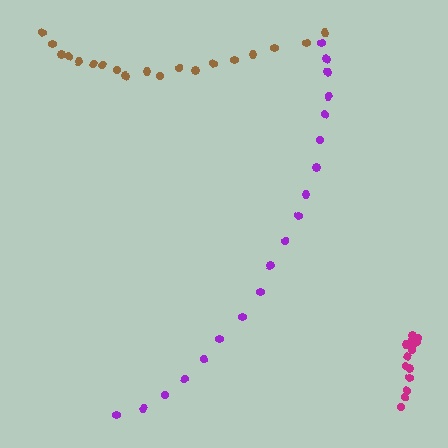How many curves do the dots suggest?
There are 3 distinct paths.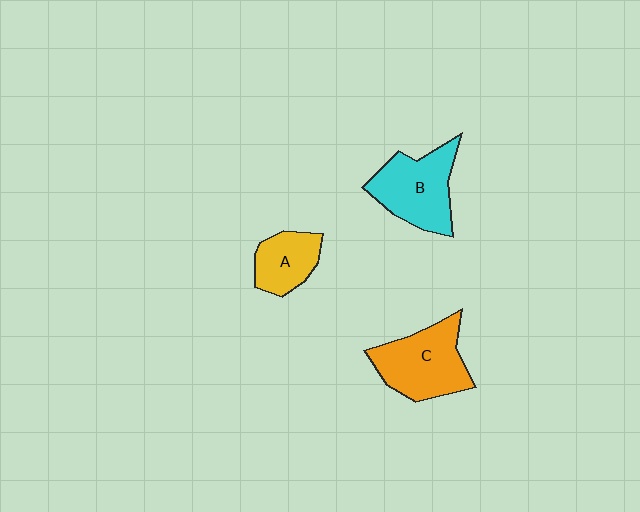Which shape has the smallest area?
Shape A (yellow).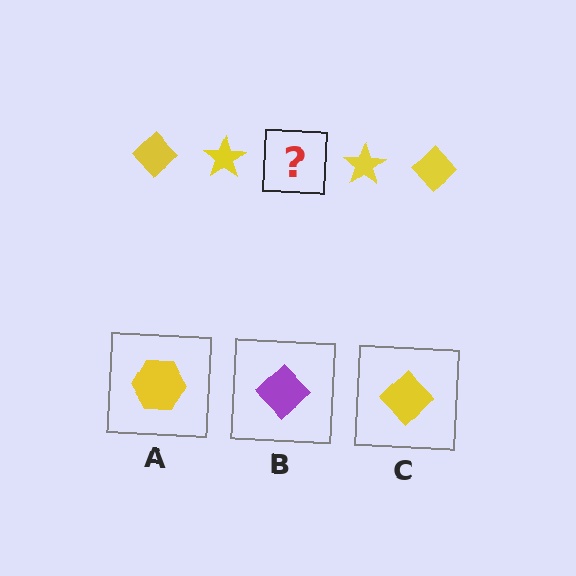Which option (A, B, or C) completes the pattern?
C.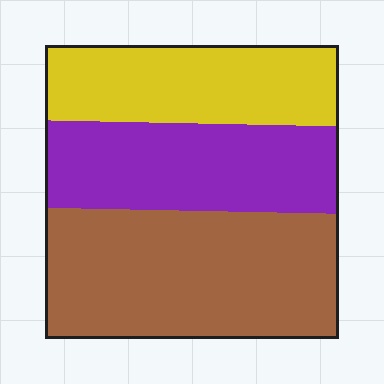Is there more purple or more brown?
Brown.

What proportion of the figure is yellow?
Yellow covers about 25% of the figure.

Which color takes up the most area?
Brown, at roughly 45%.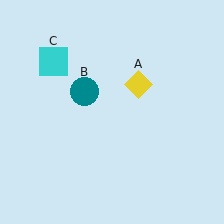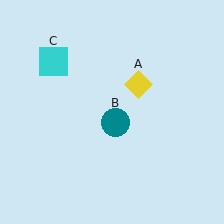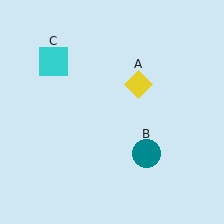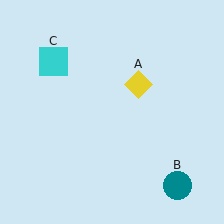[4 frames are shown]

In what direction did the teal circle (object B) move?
The teal circle (object B) moved down and to the right.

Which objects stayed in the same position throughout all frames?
Yellow diamond (object A) and cyan square (object C) remained stationary.